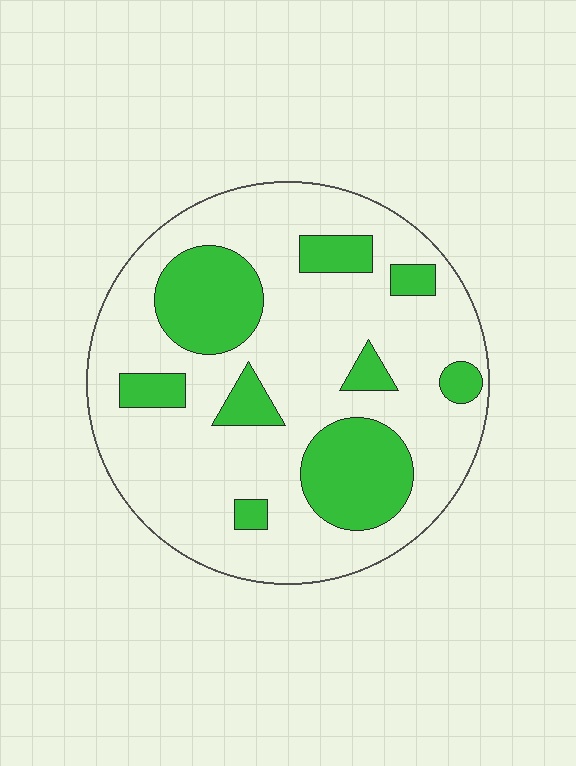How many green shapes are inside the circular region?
9.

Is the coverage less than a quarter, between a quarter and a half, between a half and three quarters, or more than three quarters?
Between a quarter and a half.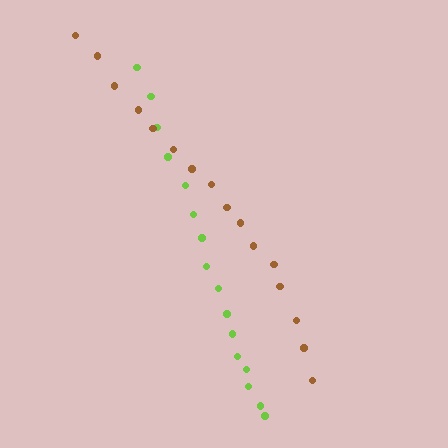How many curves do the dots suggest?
There are 2 distinct paths.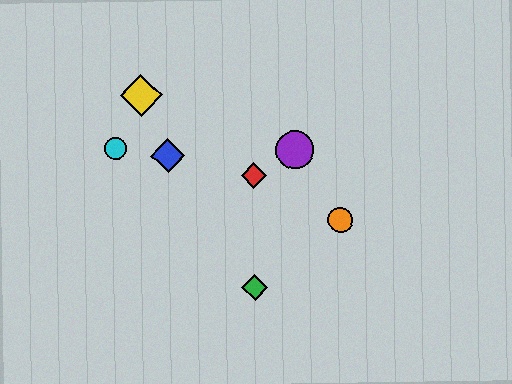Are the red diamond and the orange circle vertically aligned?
No, the red diamond is at x≈254 and the orange circle is at x≈340.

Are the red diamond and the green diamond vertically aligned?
Yes, both are at x≈254.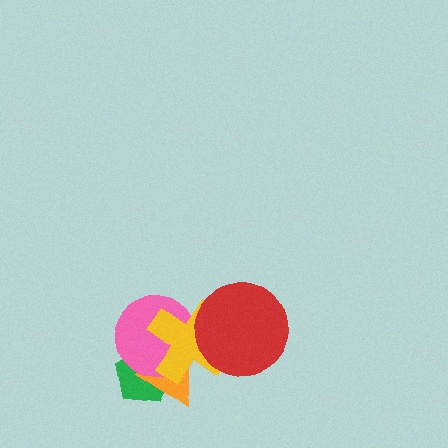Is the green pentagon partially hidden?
Yes, it is partially covered by another shape.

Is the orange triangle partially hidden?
Yes, it is partially covered by another shape.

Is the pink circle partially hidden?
Yes, it is partially covered by another shape.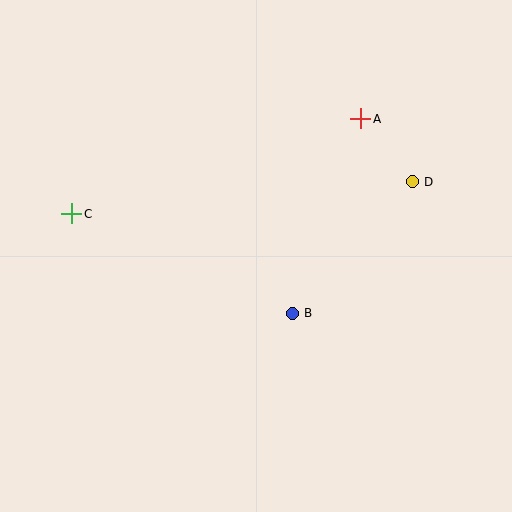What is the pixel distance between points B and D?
The distance between B and D is 178 pixels.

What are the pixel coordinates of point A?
Point A is at (361, 119).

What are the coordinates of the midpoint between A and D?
The midpoint between A and D is at (386, 150).